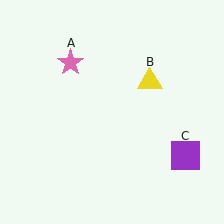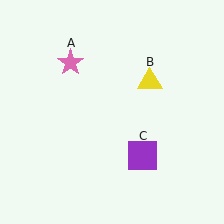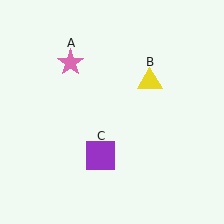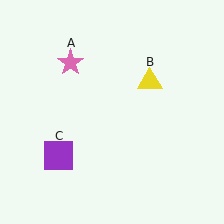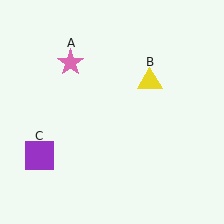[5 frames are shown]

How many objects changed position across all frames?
1 object changed position: purple square (object C).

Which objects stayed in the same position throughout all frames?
Pink star (object A) and yellow triangle (object B) remained stationary.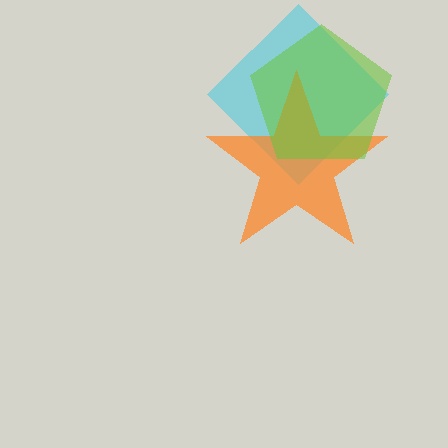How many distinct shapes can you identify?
There are 3 distinct shapes: a cyan diamond, an orange star, a lime pentagon.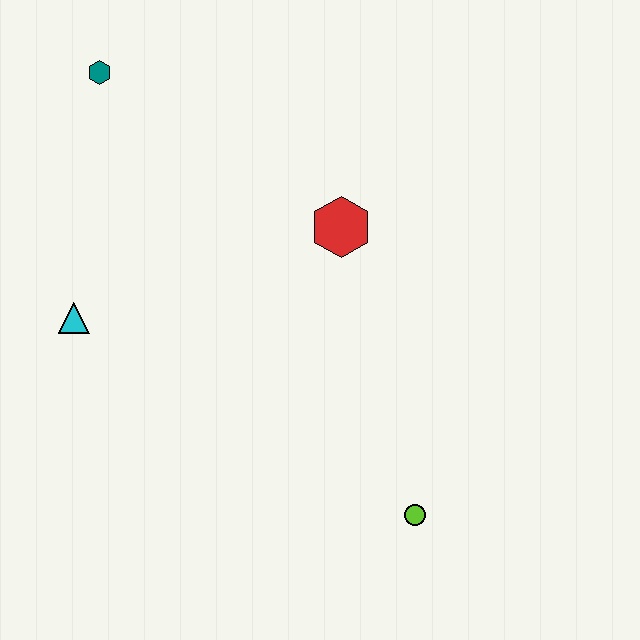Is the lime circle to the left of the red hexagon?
No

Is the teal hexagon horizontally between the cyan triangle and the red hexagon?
Yes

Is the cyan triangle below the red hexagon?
Yes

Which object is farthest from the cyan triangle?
The lime circle is farthest from the cyan triangle.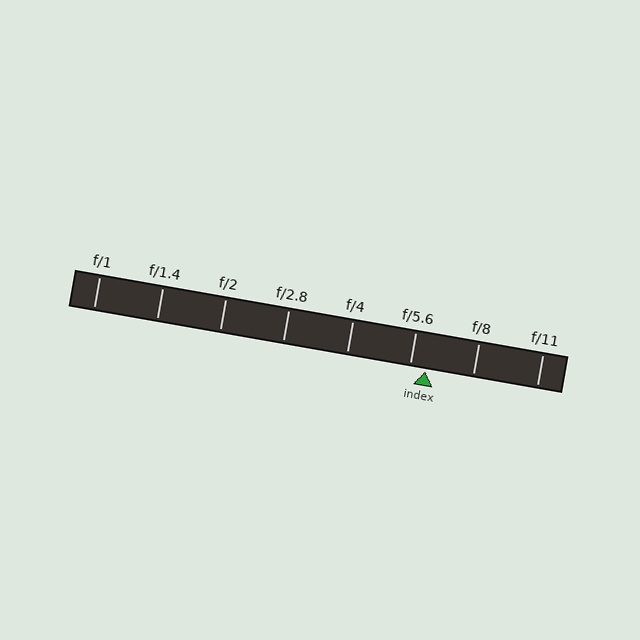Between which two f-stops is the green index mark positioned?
The index mark is between f/5.6 and f/8.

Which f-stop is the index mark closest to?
The index mark is closest to f/5.6.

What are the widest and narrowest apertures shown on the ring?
The widest aperture shown is f/1 and the narrowest is f/11.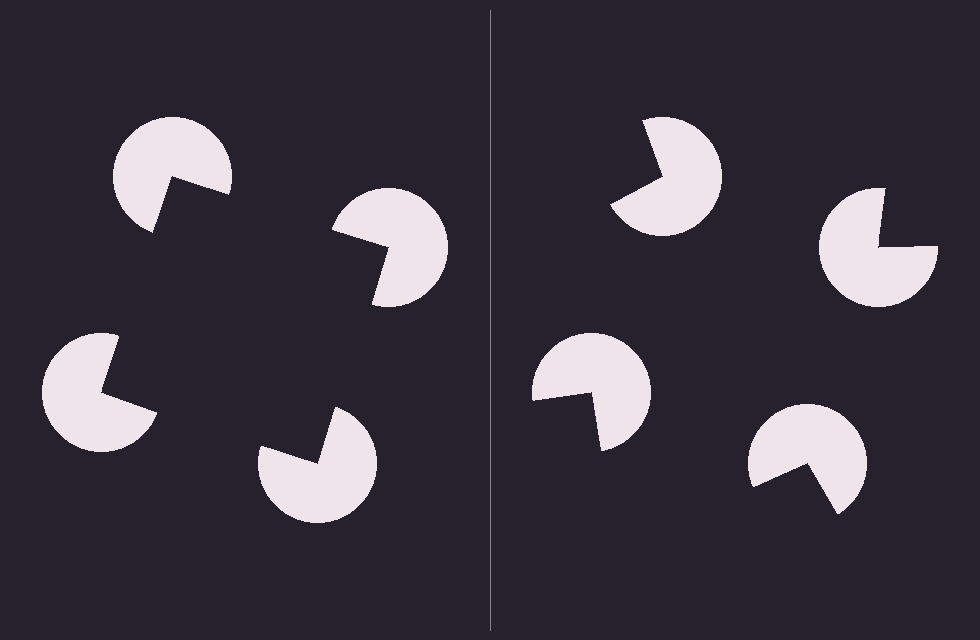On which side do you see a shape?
An illusory square appears on the left side. On the right side the wedge cuts are rotated, so no coherent shape forms.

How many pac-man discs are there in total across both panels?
8 — 4 on each side.